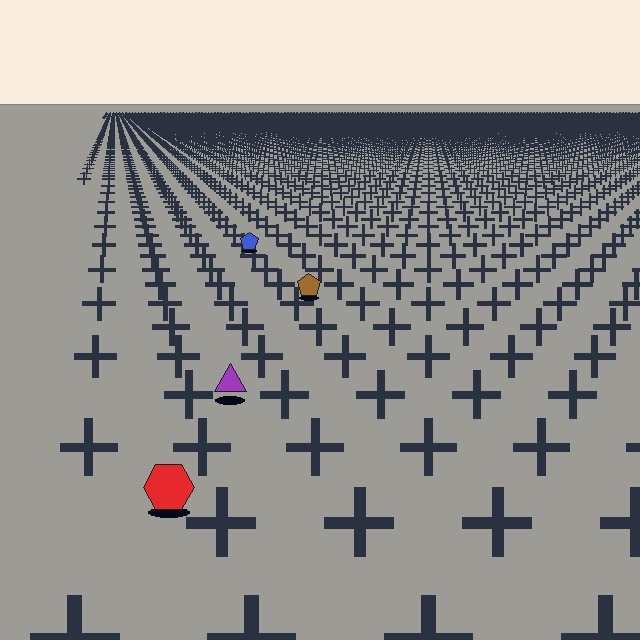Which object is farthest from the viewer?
The blue pentagon is farthest from the viewer. It appears smaller and the ground texture around it is denser.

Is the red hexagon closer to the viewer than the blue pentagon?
Yes. The red hexagon is closer — you can tell from the texture gradient: the ground texture is coarser near it.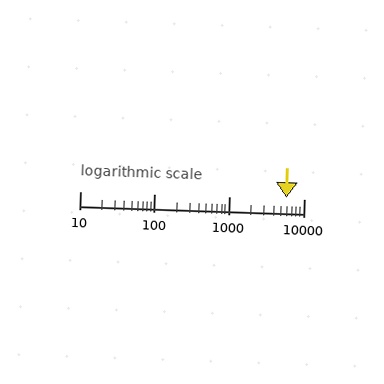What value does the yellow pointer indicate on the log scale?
The pointer indicates approximately 5900.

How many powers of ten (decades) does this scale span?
The scale spans 3 decades, from 10 to 10000.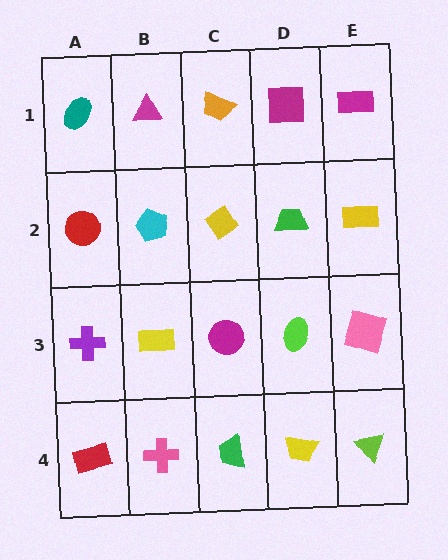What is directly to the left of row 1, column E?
A magenta square.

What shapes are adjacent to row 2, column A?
A teal ellipse (row 1, column A), a purple cross (row 3, column A), a cyan pentagon (row 2, column B).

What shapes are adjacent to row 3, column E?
A yellow rectangle (row 2, column E), a lime triangle (row 4, column E), a lime ellipse (row 3, column D).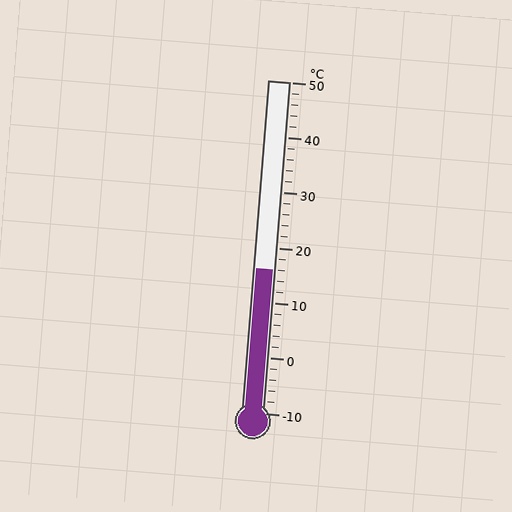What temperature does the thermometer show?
The thermometer shows approximately 16°C.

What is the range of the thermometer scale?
The thermometer scale ranges from -10°C to 50°C.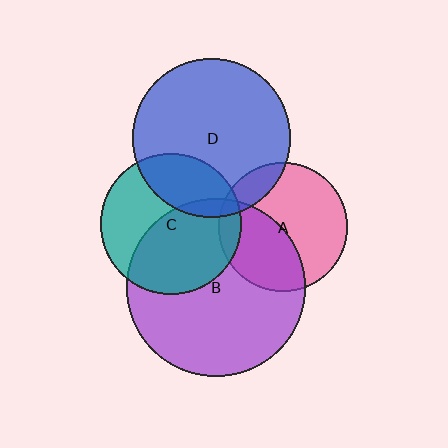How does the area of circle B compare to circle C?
Approximately 1.6 times.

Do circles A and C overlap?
Yes.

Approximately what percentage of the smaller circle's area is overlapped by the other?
Approximately 10%.